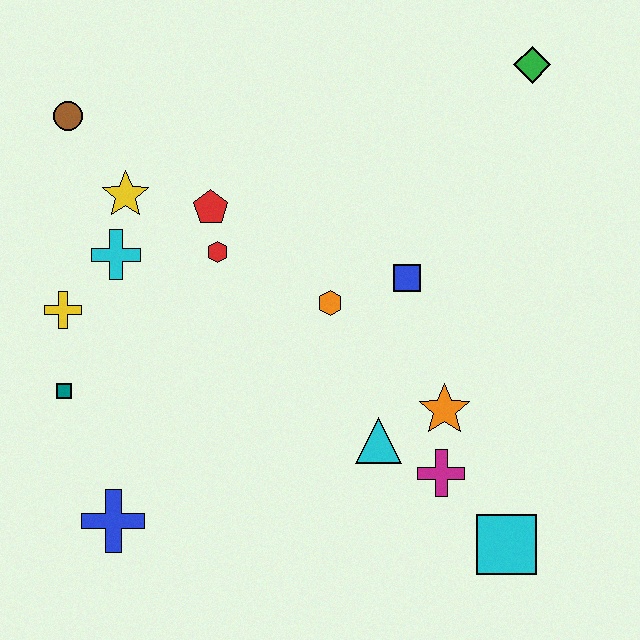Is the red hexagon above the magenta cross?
Yes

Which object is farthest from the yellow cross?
The green diamond is farthest from the yellow cross.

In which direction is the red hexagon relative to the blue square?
The red hexagon is to the left of the blue square.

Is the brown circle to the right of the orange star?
No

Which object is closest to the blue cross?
The teal square is closest to the blue cross.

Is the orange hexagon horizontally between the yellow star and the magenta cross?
Yes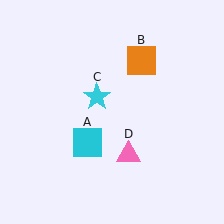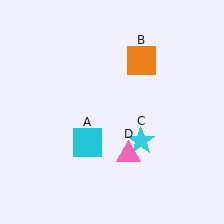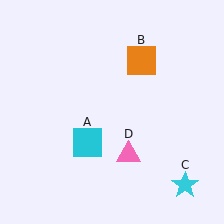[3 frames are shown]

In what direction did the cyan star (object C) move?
The cyan star (object C) moved down and to the right.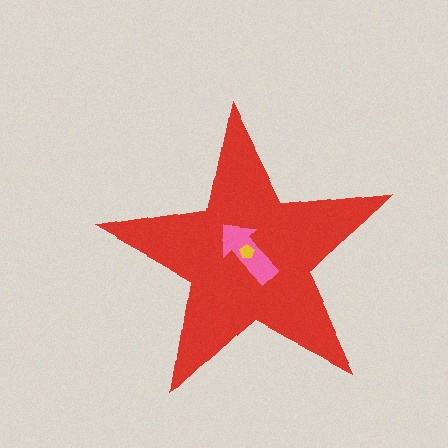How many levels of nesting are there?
3.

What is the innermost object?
The yellow pentagon.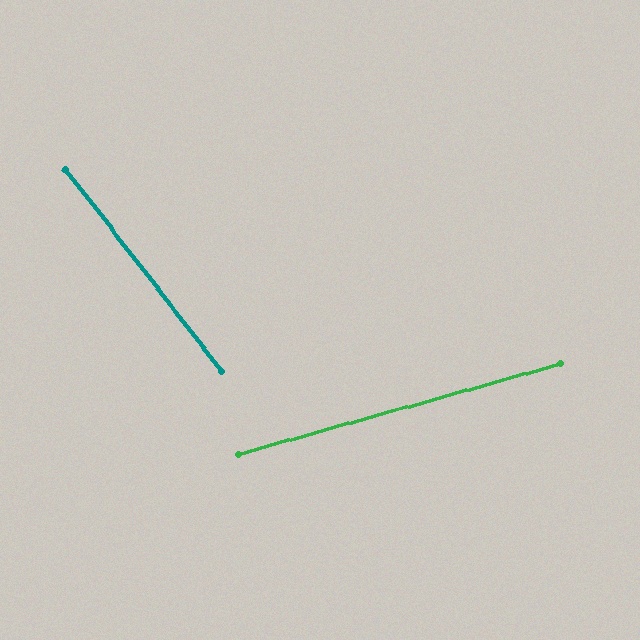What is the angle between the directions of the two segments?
Approximately 68 degrees.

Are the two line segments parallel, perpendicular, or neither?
Neither parallel nor perpendicular — they differ by about 68°.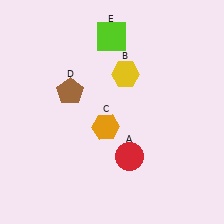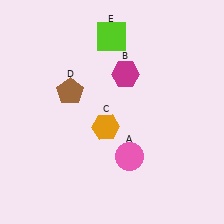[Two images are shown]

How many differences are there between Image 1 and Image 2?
There are 2 differences between the two images.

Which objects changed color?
A changed from red to pink. B changed from yellow to magenta.